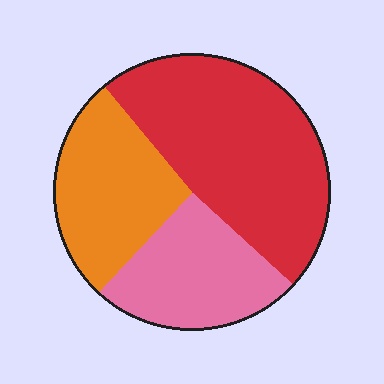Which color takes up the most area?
Red, at roughly 50%.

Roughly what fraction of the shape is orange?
Orange covers roughly 25% of the shape.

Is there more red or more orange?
Red.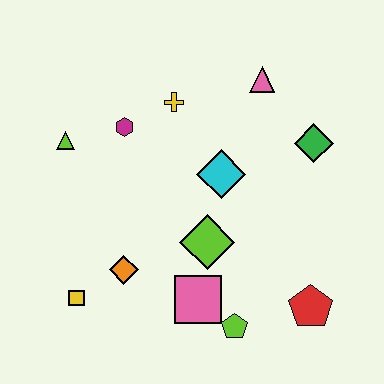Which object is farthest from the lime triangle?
The red pentagon is farthest from the lime triangle.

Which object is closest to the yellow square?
The orange diamond is closest to the yellow square.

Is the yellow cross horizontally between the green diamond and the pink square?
No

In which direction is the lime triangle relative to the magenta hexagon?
The lime triangle is to the left of the magenta hexagon.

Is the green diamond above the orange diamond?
Yes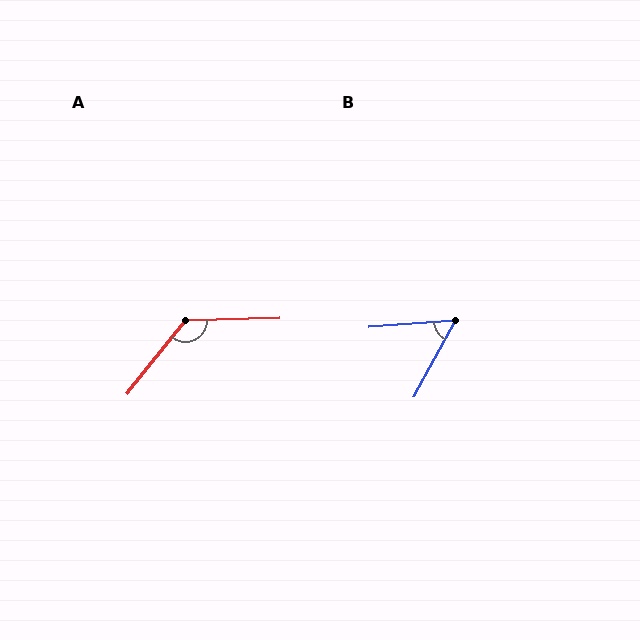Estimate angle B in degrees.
Approximately 57 degrees.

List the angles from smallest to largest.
B (57°), A (130°).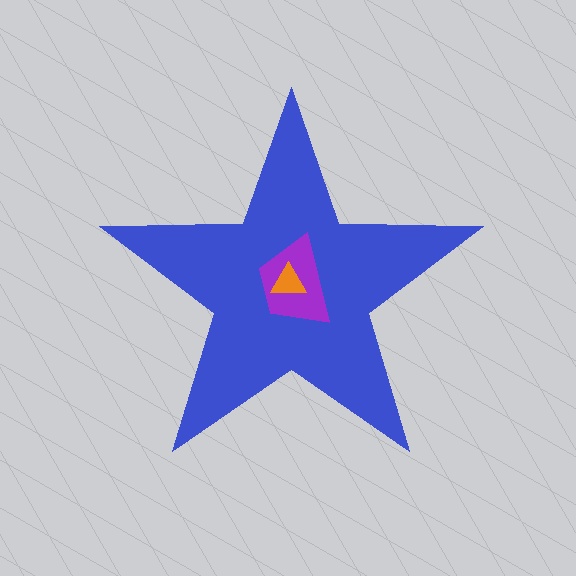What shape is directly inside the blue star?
The purple trapezoid.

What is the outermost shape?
The blue star.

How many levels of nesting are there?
3.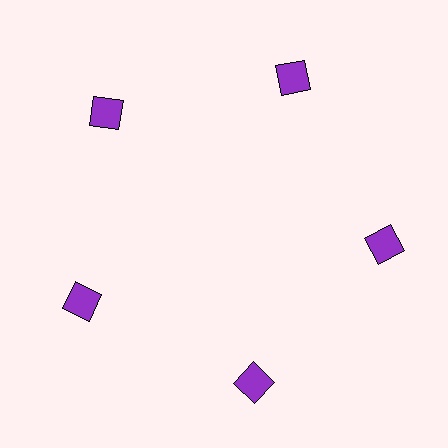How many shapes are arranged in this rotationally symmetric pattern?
There are 5 shapes, arranged in 5 groups of 1.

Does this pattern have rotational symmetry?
Yes, this pattern has 5-fold rotational symmetry. It looks the same after rotating 72 degrees around the center.